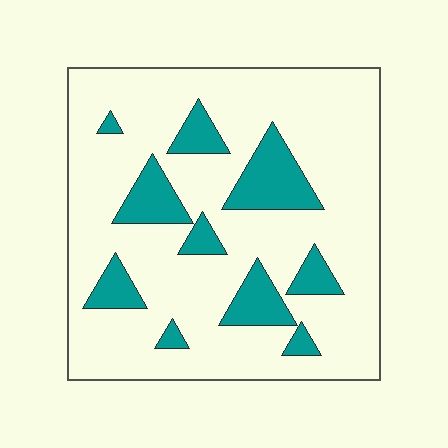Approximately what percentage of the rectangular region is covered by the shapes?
Approximately 20%.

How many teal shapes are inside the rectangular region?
10.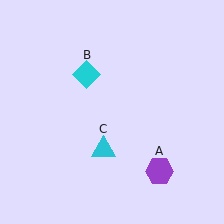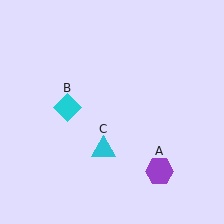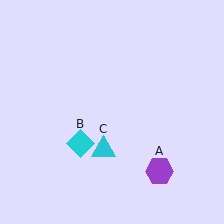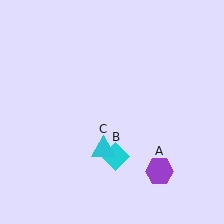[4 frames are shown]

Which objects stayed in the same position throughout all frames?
Purple hexagon (object A) and cyan triangle (object C) remained stationary.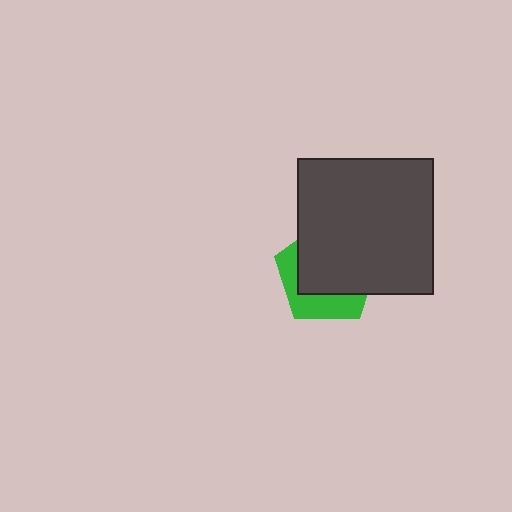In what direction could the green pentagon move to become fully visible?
The green pentagon could move toward the lower-left. That would shift it out from behind the dark gray square entirely.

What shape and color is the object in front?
The object in front is a dark gray square.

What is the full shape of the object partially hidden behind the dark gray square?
The partially hidden object is a green pentagon.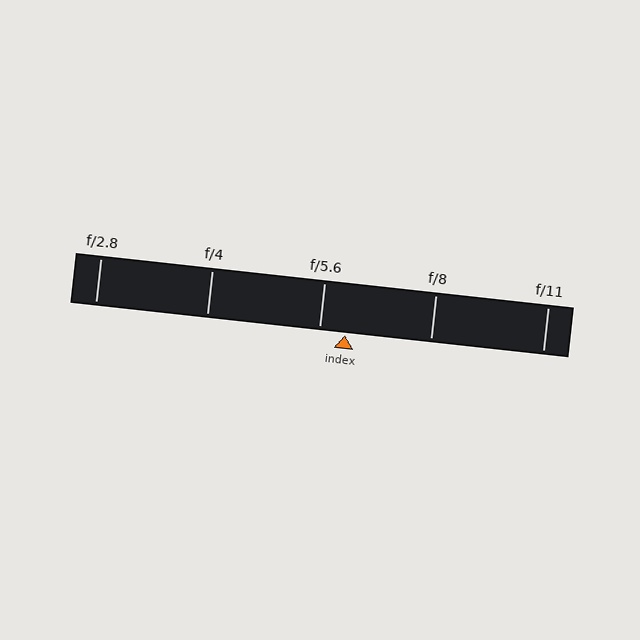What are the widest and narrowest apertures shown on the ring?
The widest aperture shown is f/2.8 and the narrowest is f/11.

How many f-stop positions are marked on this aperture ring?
There are 5 f-stop positions marked.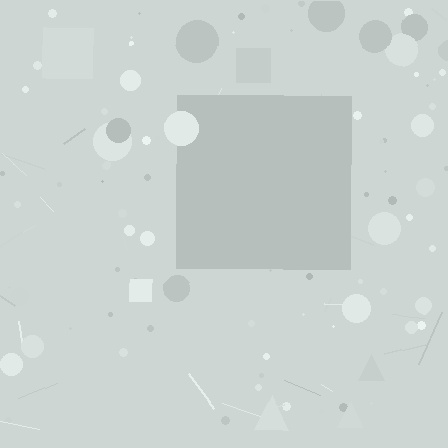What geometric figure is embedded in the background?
A square is embedded in the background.